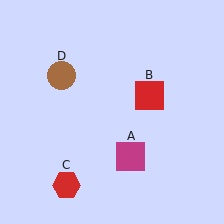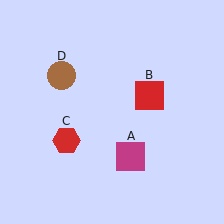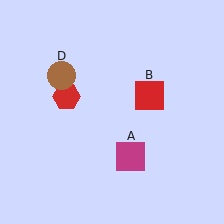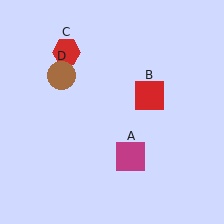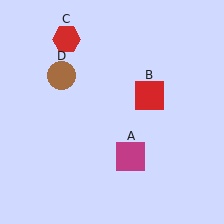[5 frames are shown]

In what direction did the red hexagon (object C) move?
The red hexagon (object C) moved up.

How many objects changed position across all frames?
1 object changed position: red hexagon (object C).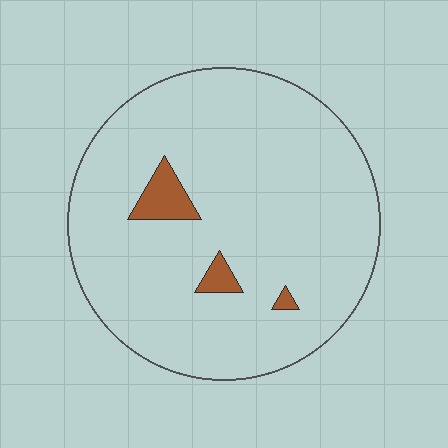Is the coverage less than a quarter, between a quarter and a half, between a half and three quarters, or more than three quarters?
Less than a quarter.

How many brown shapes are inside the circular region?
3.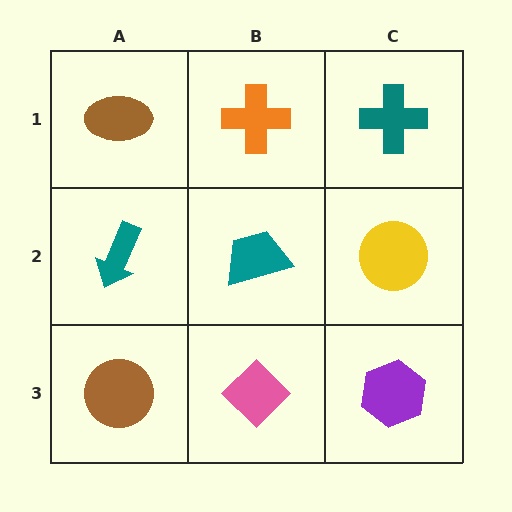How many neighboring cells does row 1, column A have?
2.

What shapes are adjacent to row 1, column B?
A teal trapezoid (row 2, column B), a brown ellipse (row 1, column A), a teal cross (row 1, column C).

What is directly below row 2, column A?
A brown circle.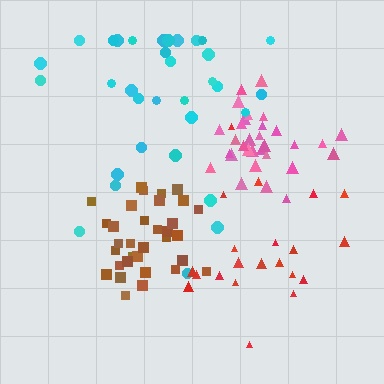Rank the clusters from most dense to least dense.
brown, pink, cyan, red.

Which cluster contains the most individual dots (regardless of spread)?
Cyan (34).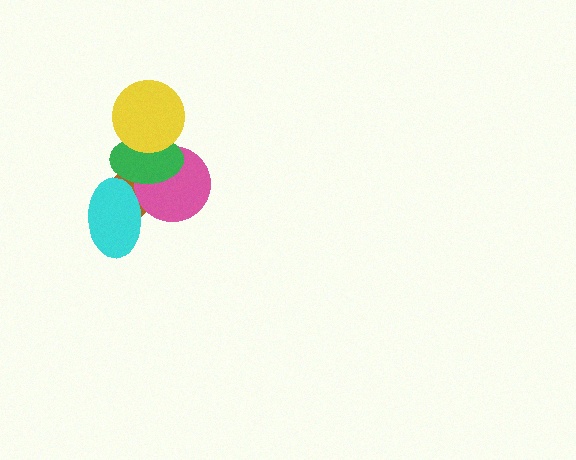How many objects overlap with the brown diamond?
3 objects overlap with the brown diamond.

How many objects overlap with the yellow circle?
1 object overlaps with the yellow circle.